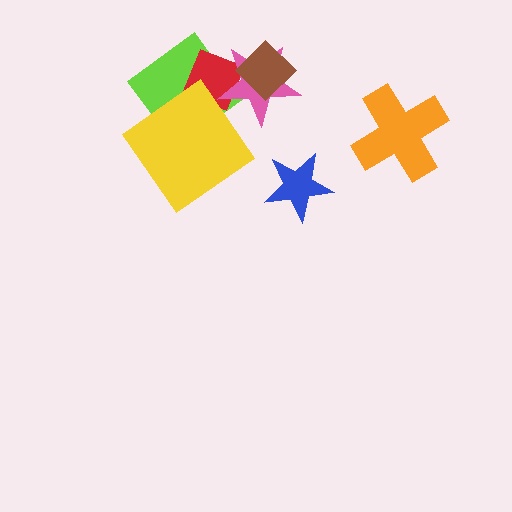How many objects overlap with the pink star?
3 objects overlap with the pink star.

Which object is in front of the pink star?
The brown diamond is in front of the pink star.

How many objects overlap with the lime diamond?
3 objects overlap with the lime diamond.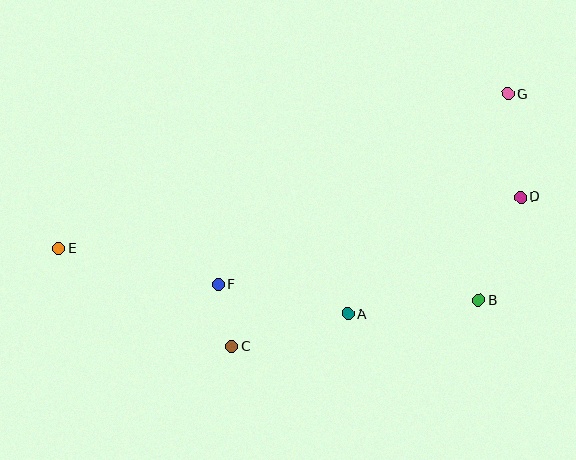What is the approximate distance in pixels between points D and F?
The distance between D and F is approximately 315 pixels.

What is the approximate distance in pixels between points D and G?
The distance between D and G is approximately 104 pixels.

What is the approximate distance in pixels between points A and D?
The distance between A and D is approximately 209 pixels.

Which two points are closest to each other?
Points C and F are closest to each other.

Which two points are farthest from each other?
Points E and G are farthest from each other.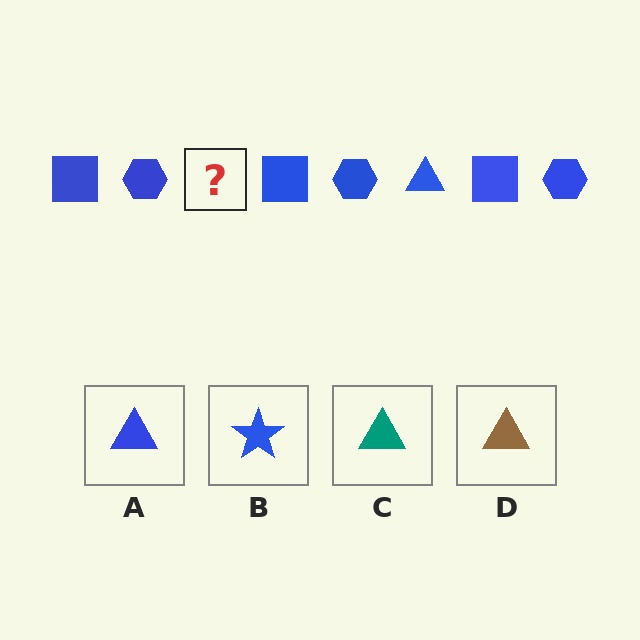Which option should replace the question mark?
Option A.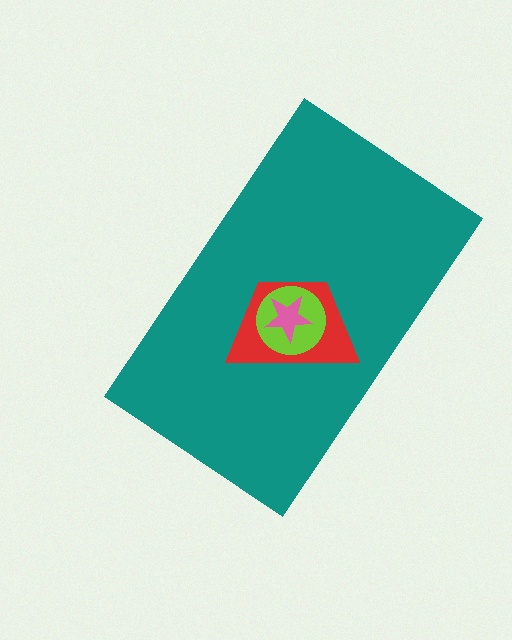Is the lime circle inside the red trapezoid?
Yes.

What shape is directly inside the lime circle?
The pink star.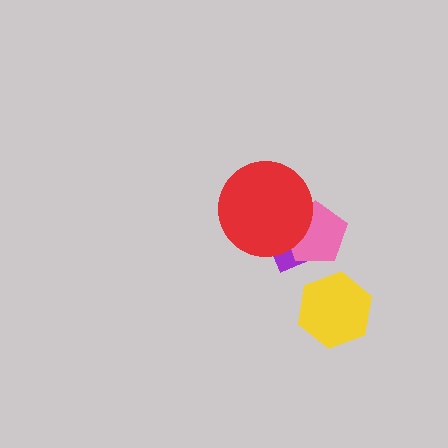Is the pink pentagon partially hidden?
Yes, it is partially covered by another shape.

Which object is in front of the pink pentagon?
The red circle is in front of the pink pentagon.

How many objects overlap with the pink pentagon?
2 objects overlap with the pink pentagon.